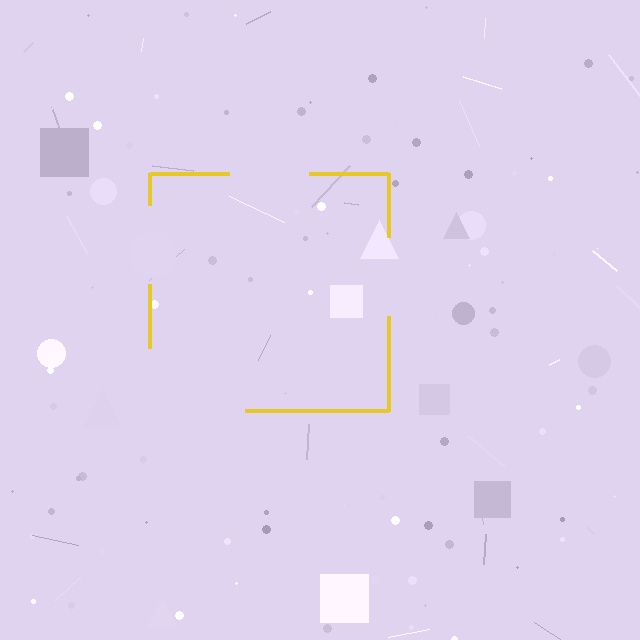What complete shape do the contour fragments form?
The contour fragments form a square.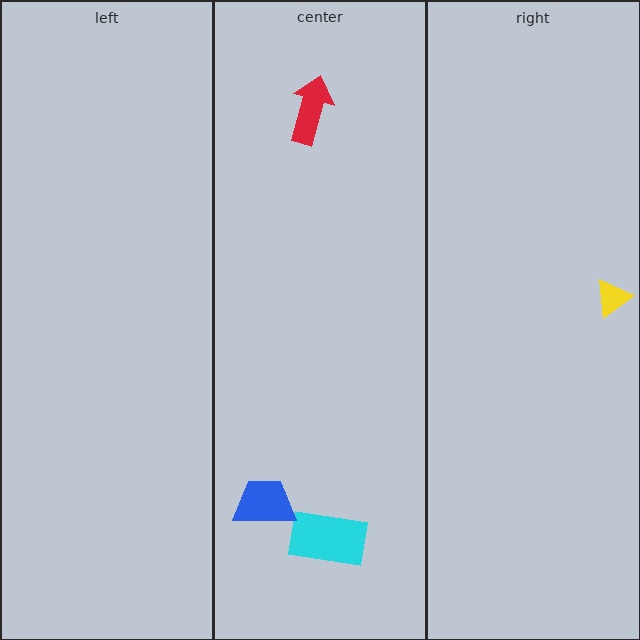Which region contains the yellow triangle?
The right region.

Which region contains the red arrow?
The center region.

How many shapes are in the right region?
1.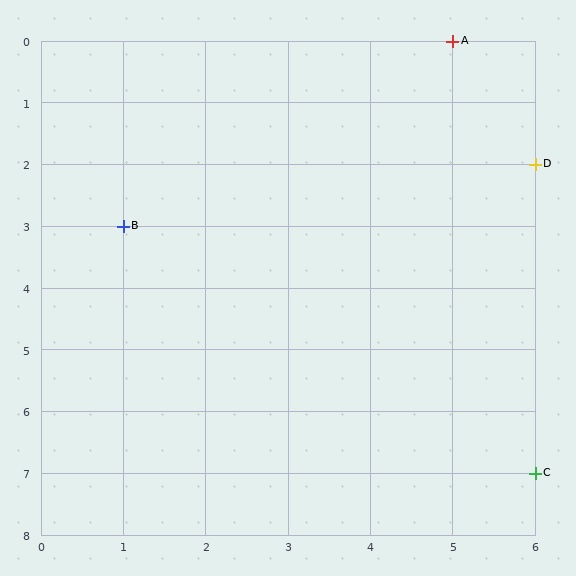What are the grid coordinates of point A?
Point A is at grid coordinates (5, 0).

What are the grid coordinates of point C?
Point C is at grid coordinates (6, 7).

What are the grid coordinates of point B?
Point B is at grid coordinates (1, 3).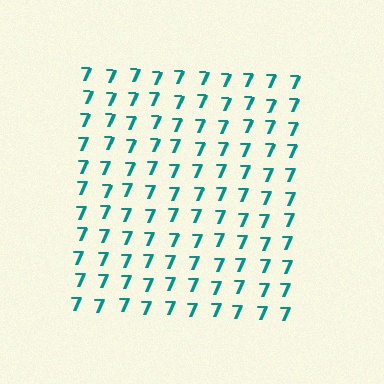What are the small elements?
The small elements are digit 7's.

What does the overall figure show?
The overall figure shows a square.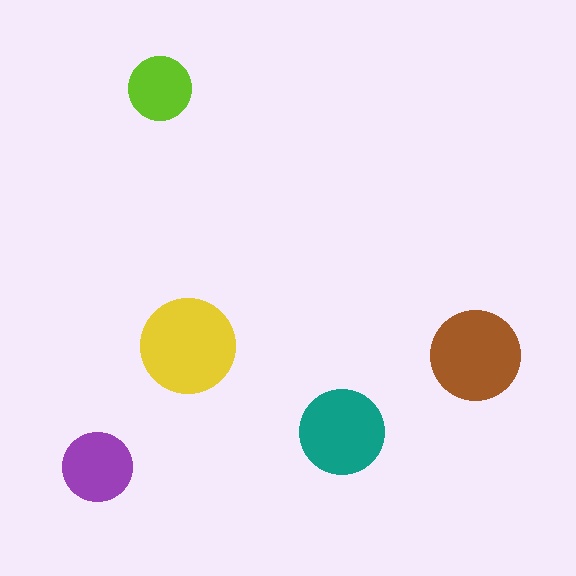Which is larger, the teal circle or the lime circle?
The teal one.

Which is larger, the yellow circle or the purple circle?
The yellow one.